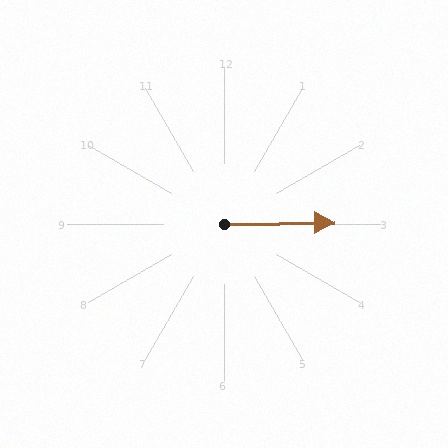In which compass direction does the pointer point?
East.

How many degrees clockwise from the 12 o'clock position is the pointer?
Approximately 89 degrees.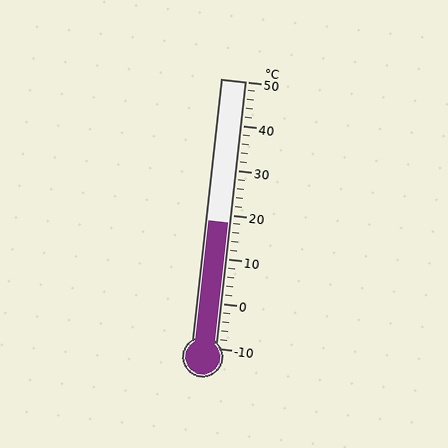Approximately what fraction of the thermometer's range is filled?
The thermometer is filled to approximately 45% of its range.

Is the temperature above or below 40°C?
The temperature is below 40°C.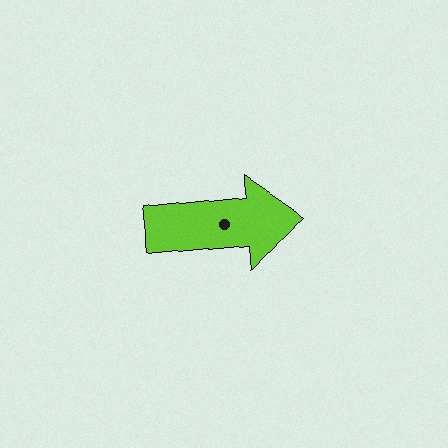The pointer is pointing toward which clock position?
Roughly 3 o'clock.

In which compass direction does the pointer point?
East.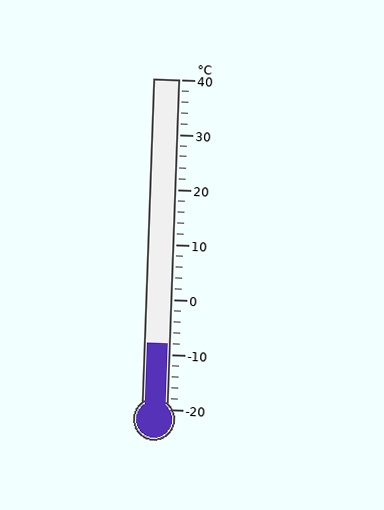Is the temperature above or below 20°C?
The temperature is below 20°C.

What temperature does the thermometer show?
The thermometer shows approximately -8°C.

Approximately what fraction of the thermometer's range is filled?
The thermometer is filled to approximately 20% of its range.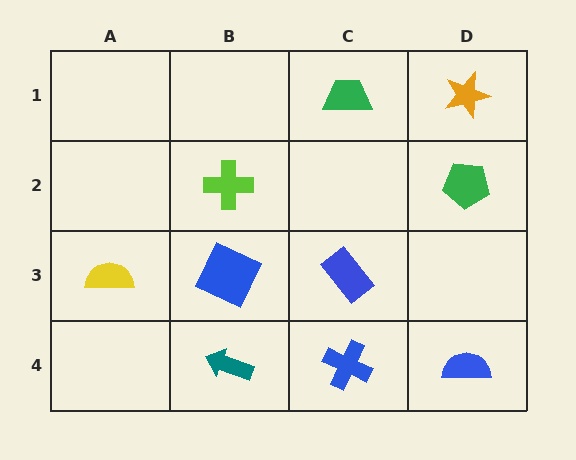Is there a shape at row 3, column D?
No, that cell is empty.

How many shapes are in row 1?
2 shapes.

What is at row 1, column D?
An orange star.